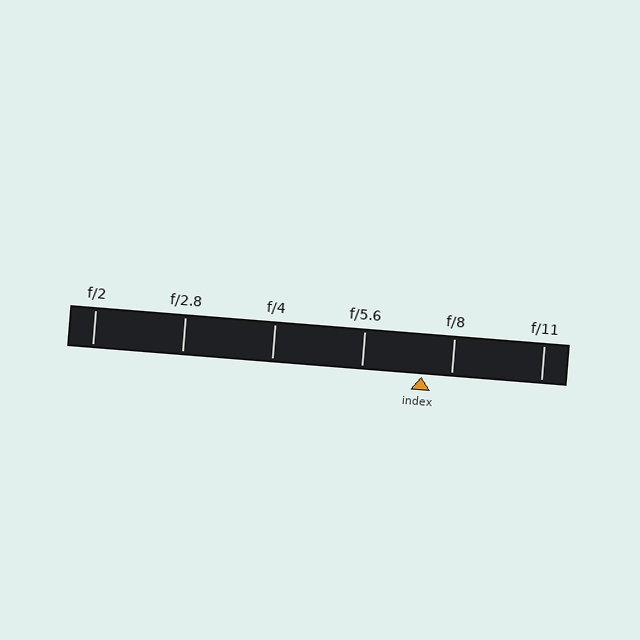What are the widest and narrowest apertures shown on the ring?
The widest aperture shown is f/2 and the narrowest is f/11.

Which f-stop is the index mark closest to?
The index mark is closest to f/8.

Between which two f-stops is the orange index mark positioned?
The index mark is between f/5.6 and f/8.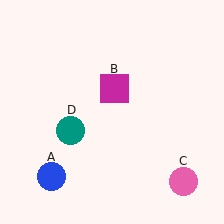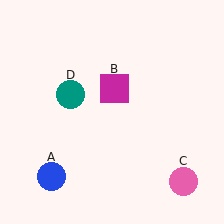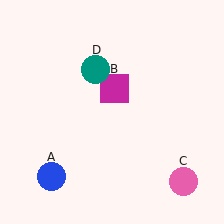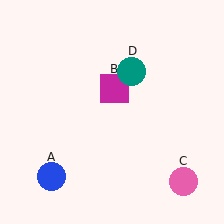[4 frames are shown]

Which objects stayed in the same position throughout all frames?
Blue circle (object A) and magenta square (object B) and pink circle (object C) remained stationary.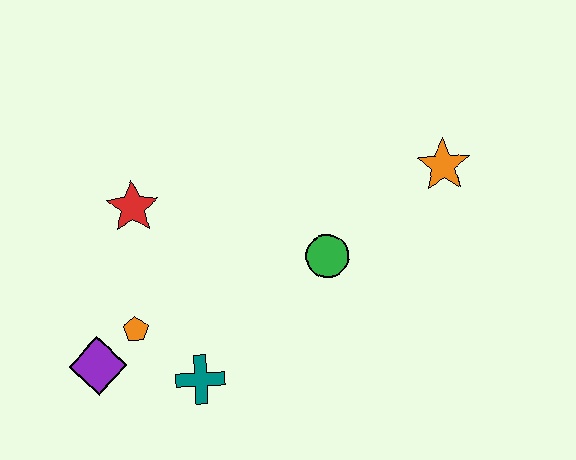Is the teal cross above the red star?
No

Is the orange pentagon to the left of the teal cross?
Yes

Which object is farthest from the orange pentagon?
The orange star is farthest from the orange pentagon.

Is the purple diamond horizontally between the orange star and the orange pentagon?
No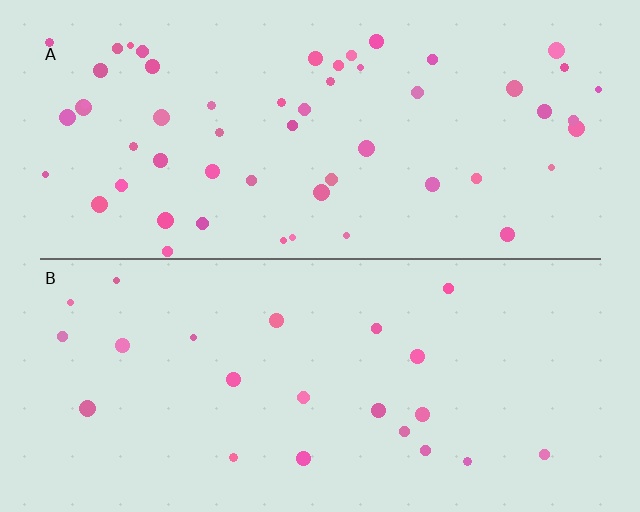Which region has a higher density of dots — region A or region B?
A (the top).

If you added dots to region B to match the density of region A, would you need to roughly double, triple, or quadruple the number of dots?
Approximately double.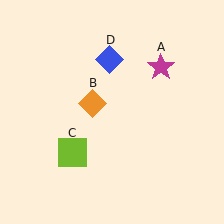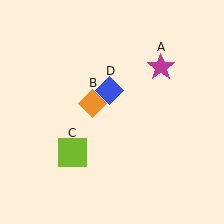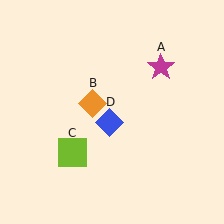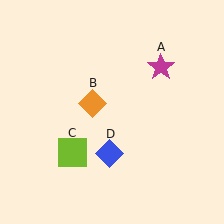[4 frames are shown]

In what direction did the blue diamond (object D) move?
The blue diamond (object D) moved down.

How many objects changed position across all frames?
1 object changed position: blue diamond (object D).